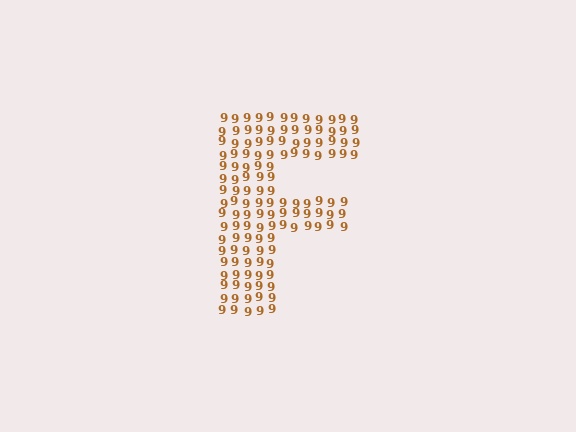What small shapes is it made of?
It is made of small digit 9's.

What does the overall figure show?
The overall figure shows the letter F.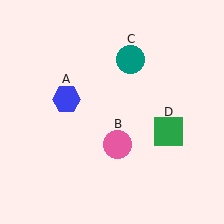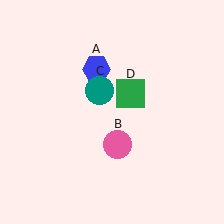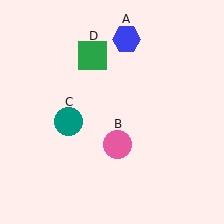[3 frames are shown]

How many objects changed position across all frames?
3 objects changed position: blue hexagon (object A), teal circle (object C), green square (object D).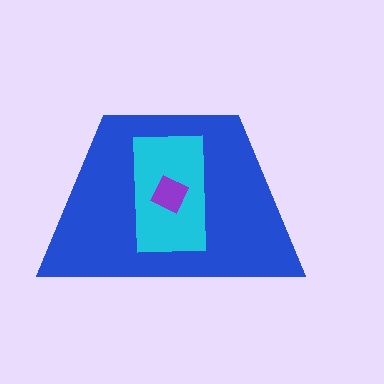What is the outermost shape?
The blue trapezoid.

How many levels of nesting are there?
3.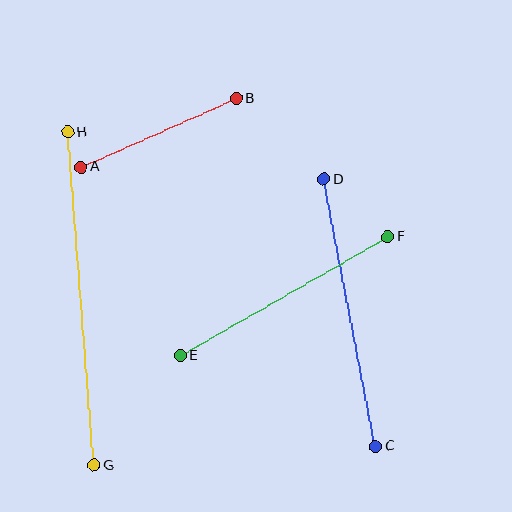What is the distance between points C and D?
The distance is approximately 273 pixels.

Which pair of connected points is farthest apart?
Points G and H are farthest apart.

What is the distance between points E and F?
The distance is approximately 240 pixels.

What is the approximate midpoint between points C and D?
The midpoint is at approximately (350, 313) pixels.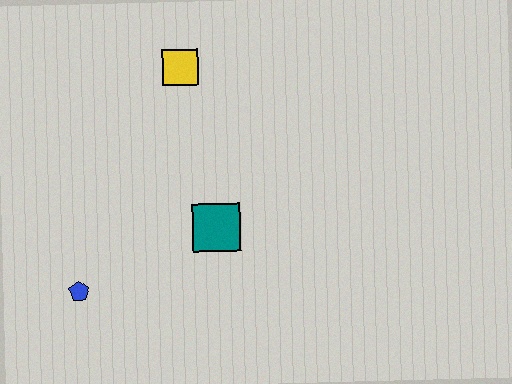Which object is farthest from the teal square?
The yellow square is farthest from the teal square.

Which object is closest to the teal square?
The blue pentagon is closest to the teal square.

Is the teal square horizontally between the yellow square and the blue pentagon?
No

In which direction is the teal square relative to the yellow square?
The teal square is below the yellow square.